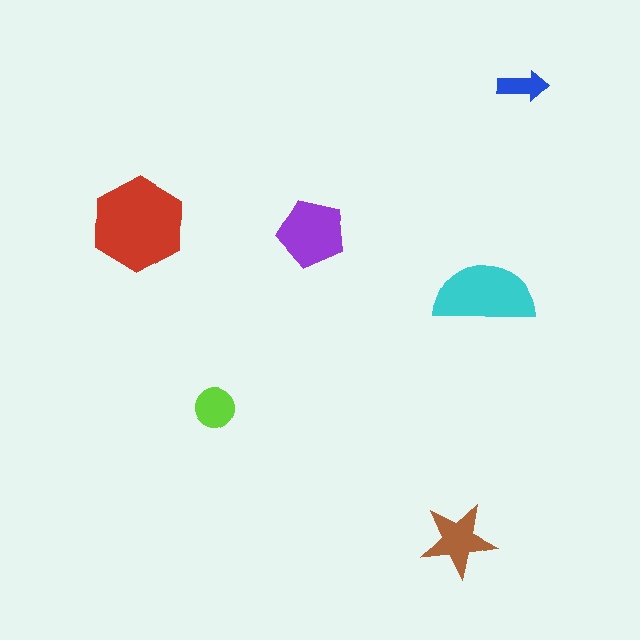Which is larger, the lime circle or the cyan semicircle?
The cyan semicircle.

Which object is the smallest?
The blue arrow.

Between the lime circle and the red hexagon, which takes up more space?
The red hexagon.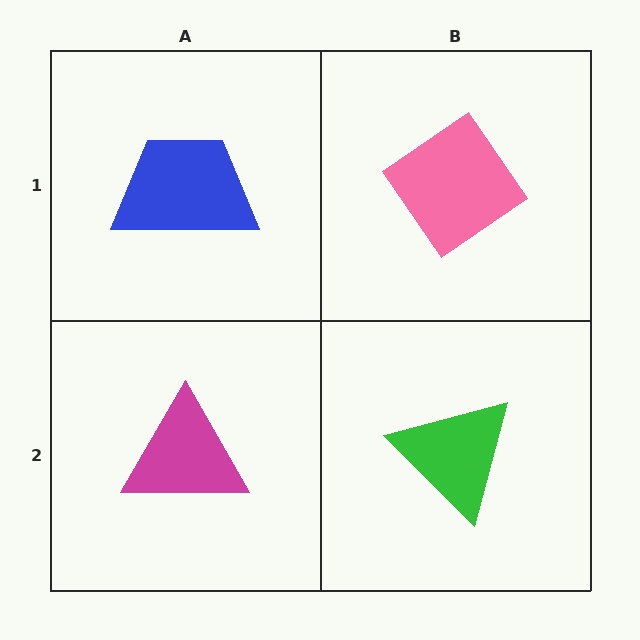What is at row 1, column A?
A blue trapezoid.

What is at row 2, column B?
A green triangle.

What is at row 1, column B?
A pink diamond.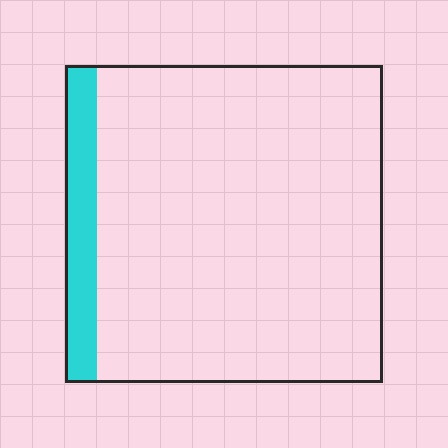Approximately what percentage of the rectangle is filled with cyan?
Approximately 10%.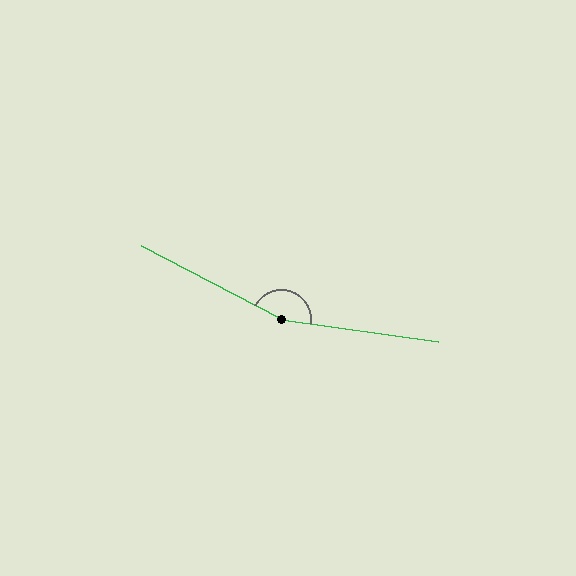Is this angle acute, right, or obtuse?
It is obtuse.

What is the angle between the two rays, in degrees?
Approximately 160 degrees.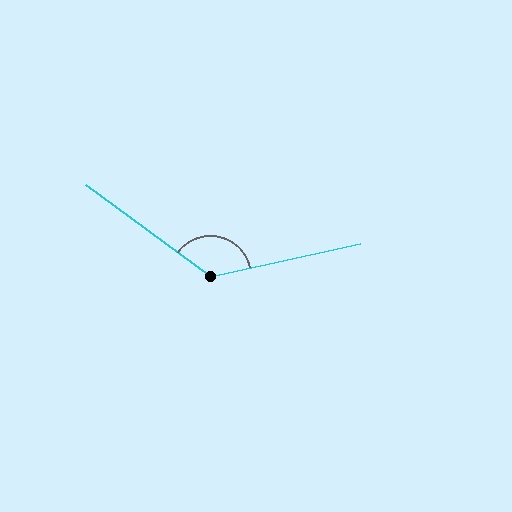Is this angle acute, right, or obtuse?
It is obtuse.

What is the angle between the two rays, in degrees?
Approximately 131 degrees.